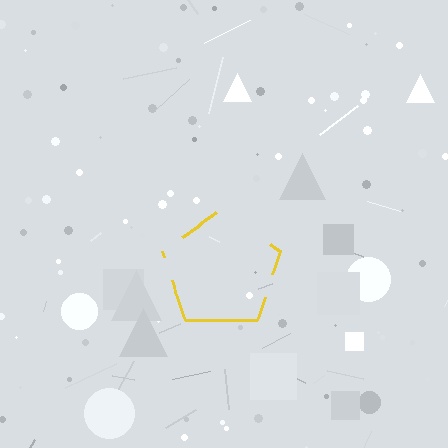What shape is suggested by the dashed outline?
The dashed outline suggests a pentagon.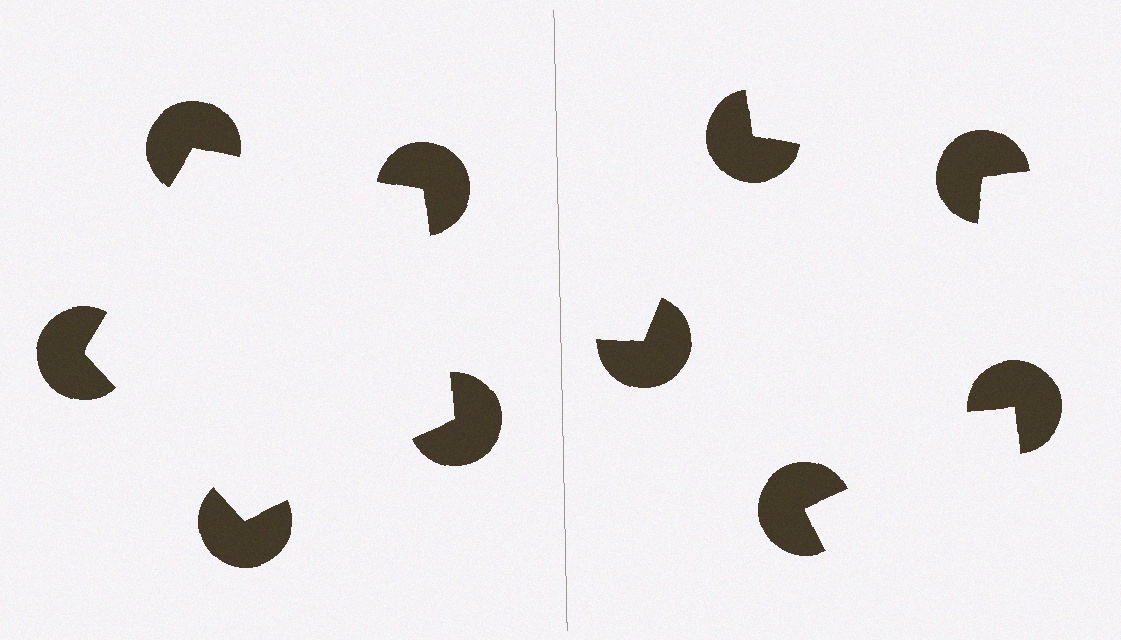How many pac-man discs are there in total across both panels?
10 — 5 on each side.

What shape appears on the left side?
An illusory pentagon.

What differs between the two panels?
The pac-man discs are positioned identically on both sides; only the wedge orientations differ. On the left they align to a pentagon; on the right they are misaligned.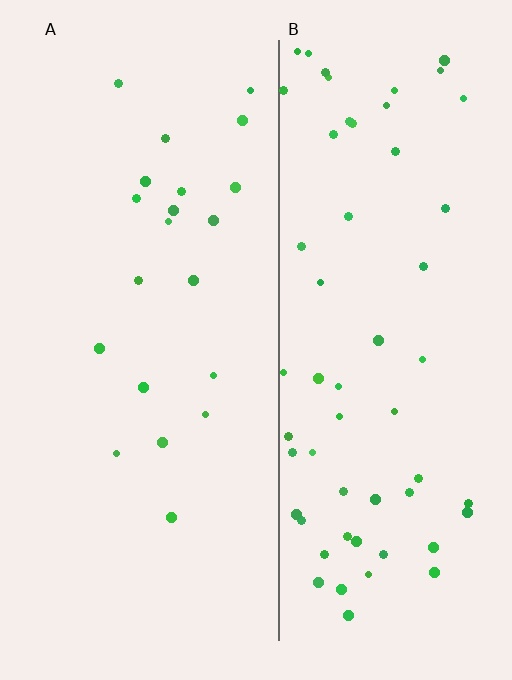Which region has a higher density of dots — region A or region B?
B (the right).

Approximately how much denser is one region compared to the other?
Approximately 2.9× — region B over region A.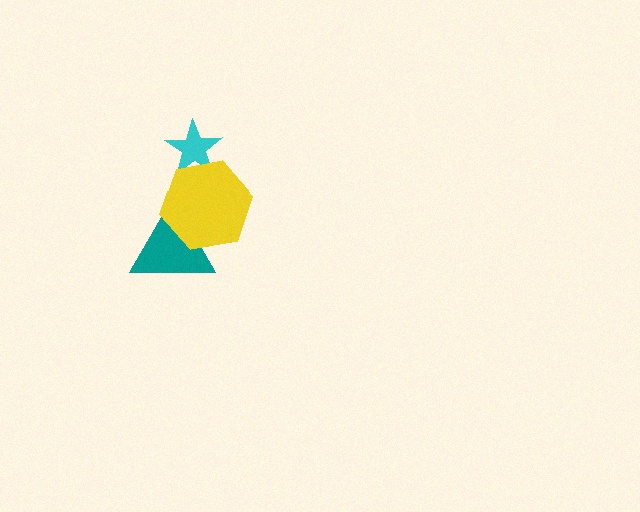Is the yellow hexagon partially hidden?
No, no other shape covers it.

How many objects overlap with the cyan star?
1 object overlaps with the cyan star.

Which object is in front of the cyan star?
The yellow hexagon is in front of the cyan star.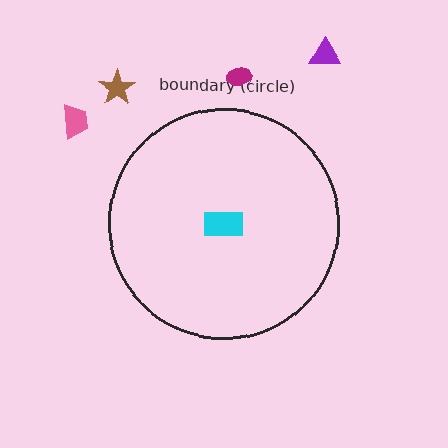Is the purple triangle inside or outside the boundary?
Outside.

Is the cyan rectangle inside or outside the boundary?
Inside.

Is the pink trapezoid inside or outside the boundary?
Outside.